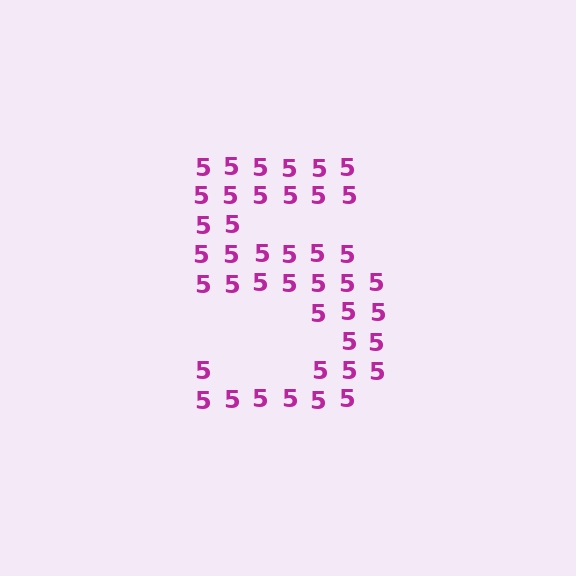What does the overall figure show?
The overall figure shows the digit 5.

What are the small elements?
The small elements are digit 5's.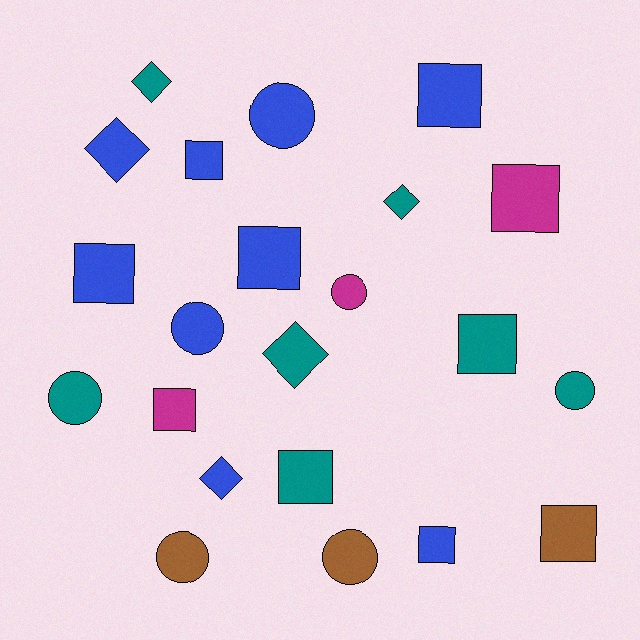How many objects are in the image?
There are 22 objects.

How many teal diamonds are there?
There are 3 teal diamonds.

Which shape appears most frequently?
Square, with 10 objects.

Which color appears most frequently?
Blue, with 9 objects.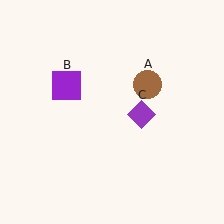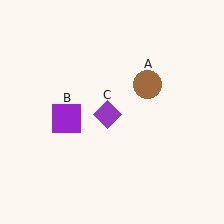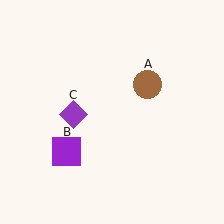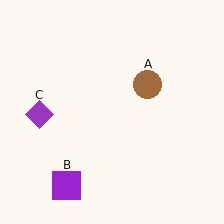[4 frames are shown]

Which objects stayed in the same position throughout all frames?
Brown circle (object A) remained stationary.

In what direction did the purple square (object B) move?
The purple square (object B) moved down.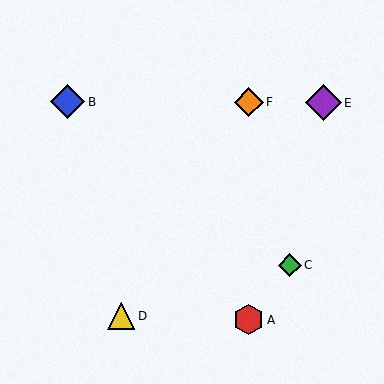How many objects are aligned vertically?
2 objects (A, F) are aligned vertically.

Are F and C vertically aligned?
No, F is at x≈249 and C is at x≈290.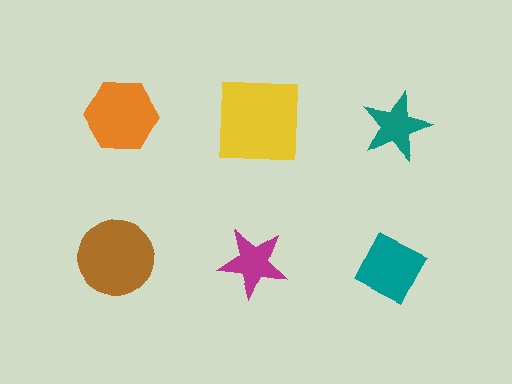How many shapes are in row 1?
3 shapes.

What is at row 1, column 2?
A yellow square.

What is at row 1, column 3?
A teal star.